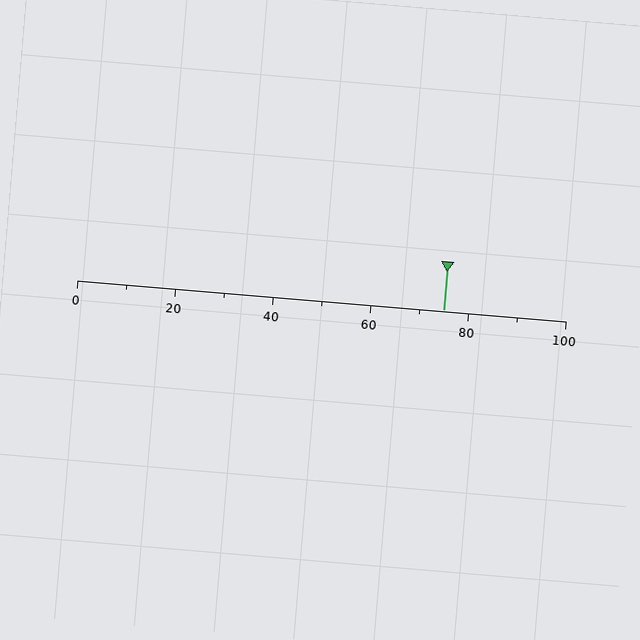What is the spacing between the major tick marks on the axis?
The major ticks are spaced 20 apart.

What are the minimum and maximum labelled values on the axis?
The axis runs from 0 to 100.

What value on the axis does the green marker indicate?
The marker indicates approximately 75.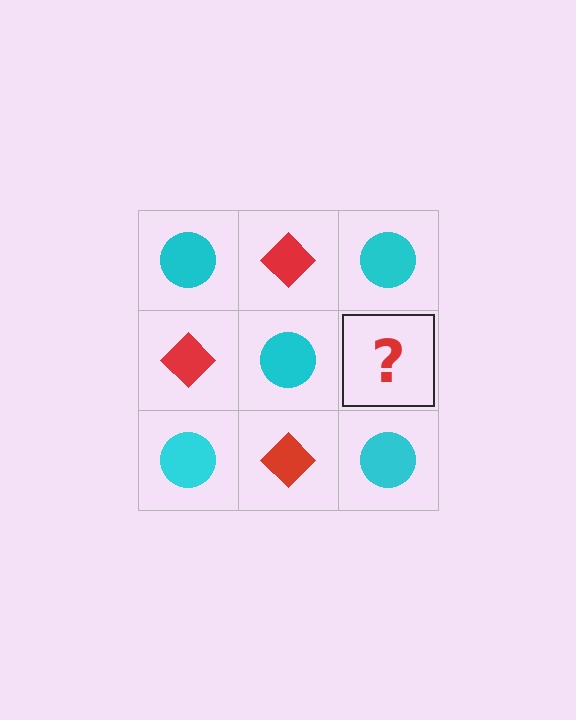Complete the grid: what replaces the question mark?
The question mark should be replaced with a red diamond.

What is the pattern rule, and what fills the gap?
The rule is that it alternates cyan circle and red diamond in a checkerboard pattern. The gap should be filled with a red diamond.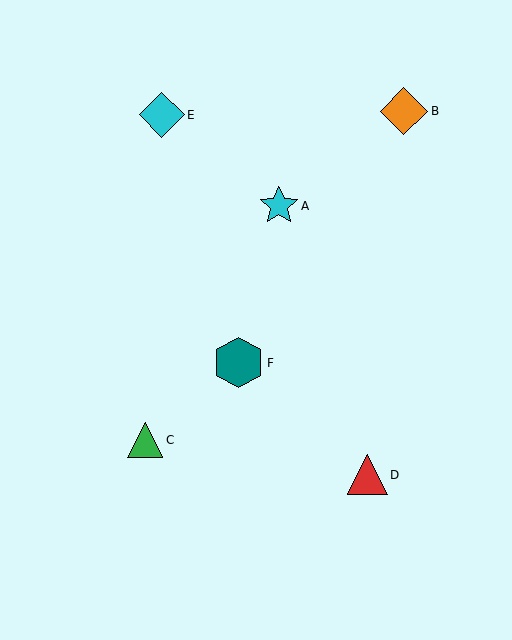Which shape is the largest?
The teal hexagon (labeled F) is the largest.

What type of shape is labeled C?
Shape C is a green triangle.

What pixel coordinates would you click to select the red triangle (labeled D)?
Click at (367, 475) to select the red triangle D.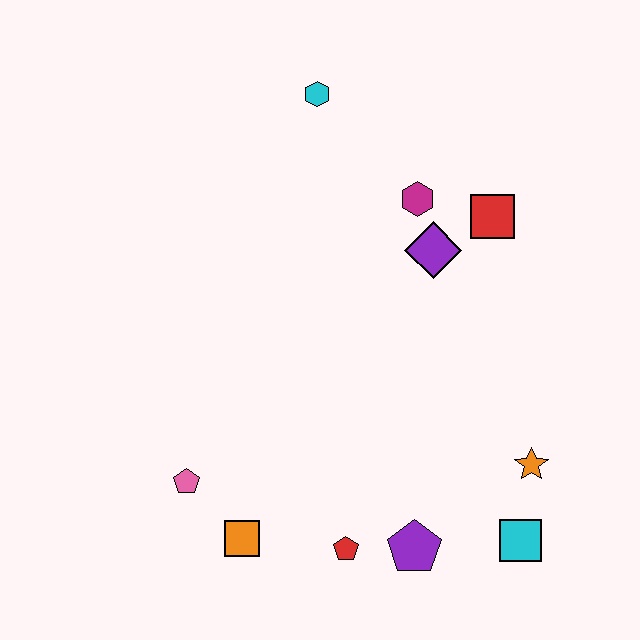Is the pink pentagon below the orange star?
Yes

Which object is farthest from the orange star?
The cyan hexagon is farthest from the orange star.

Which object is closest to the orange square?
The pink pentagon is closest to the orange square.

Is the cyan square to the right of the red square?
Yes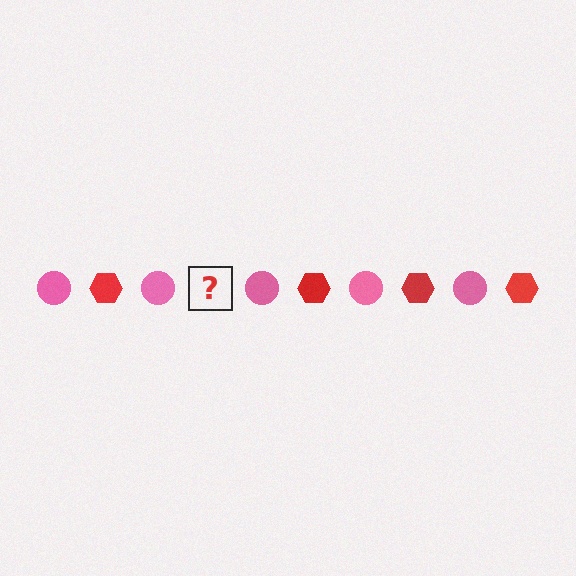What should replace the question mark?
The question mark should be replaced with a red hexagon.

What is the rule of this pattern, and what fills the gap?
The rule is that the pattern alternates between pink circle and red hexagon. The gap should be filled with a red hexagon.